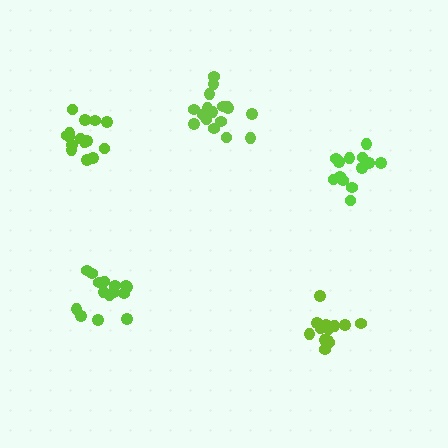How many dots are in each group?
Group 1: 14 dots, Group 2: 15 dots, Group 3: 17 dots, Group 4: 15 dots, Group 5: 13 dots (74 total).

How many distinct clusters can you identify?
There are 5 distinct clusters.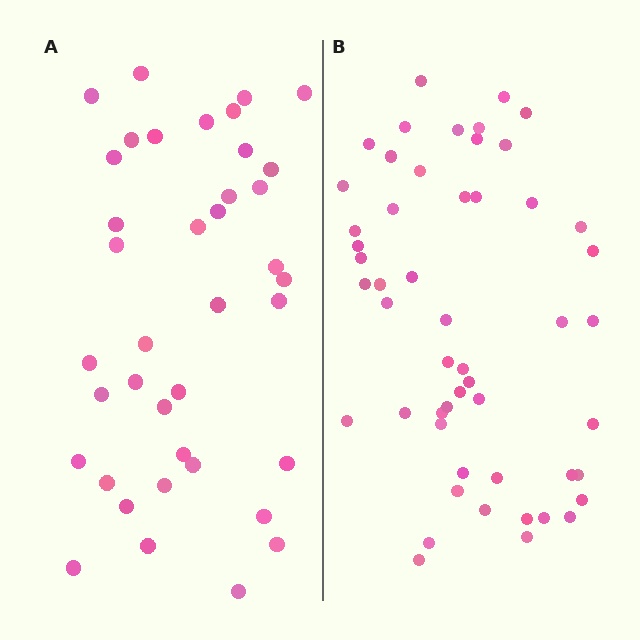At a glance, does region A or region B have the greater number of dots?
Region B (the right region) has more dots.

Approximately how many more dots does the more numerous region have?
Region B has approximately 15 more dots than region A.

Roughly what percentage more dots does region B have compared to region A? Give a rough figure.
About 35% more.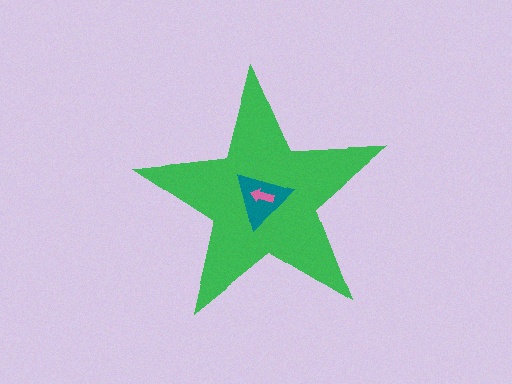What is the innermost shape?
The pink arrow.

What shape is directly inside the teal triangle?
The pink arrow.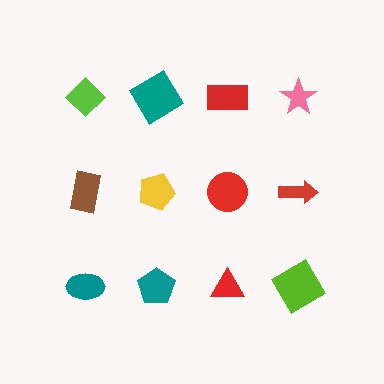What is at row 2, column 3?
A red circle.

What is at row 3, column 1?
A teal ellipse.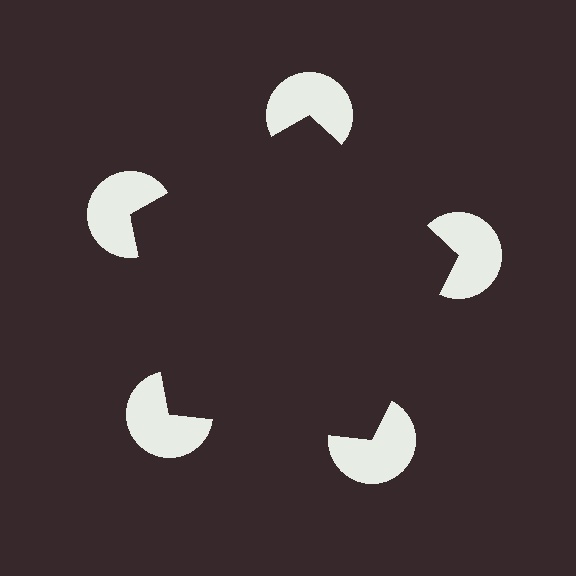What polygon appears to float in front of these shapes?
An illusory pentagon — its edges are inferred from the aligned wedge cuts in the pac-man discs, not physically drawn.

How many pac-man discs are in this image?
There are 5 — one at each vertex of the illusory pentagon.